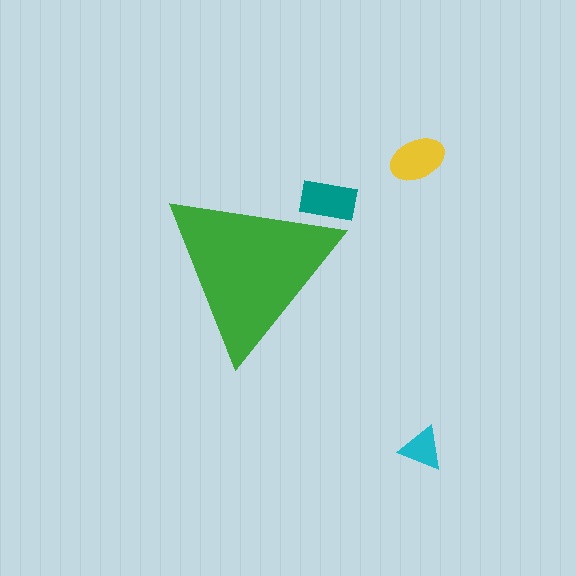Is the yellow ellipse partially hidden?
No, the yellow ellipse is fully visible.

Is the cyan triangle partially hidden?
No, the cyan triangle is fully visible.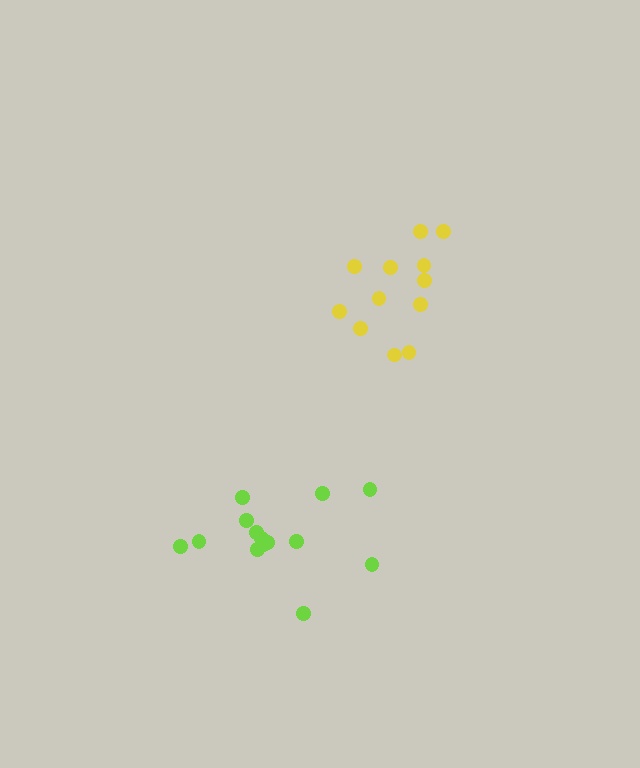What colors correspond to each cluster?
The clusters are colored: lime, yellow.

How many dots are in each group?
Group 1: 14 dots, Group 2: 12 dots (26 total).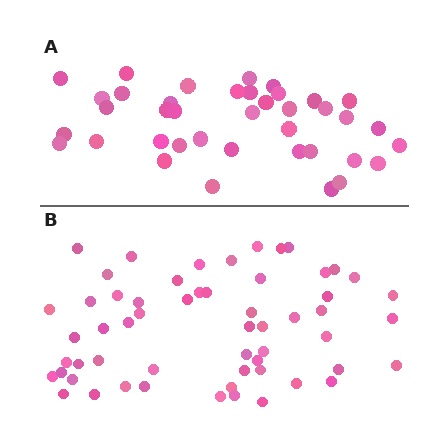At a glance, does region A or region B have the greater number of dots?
Region B (the bottom region) has more dots.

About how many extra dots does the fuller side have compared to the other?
Region B has approximately 20 more dots than region A.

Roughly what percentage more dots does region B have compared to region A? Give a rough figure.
About 45% more.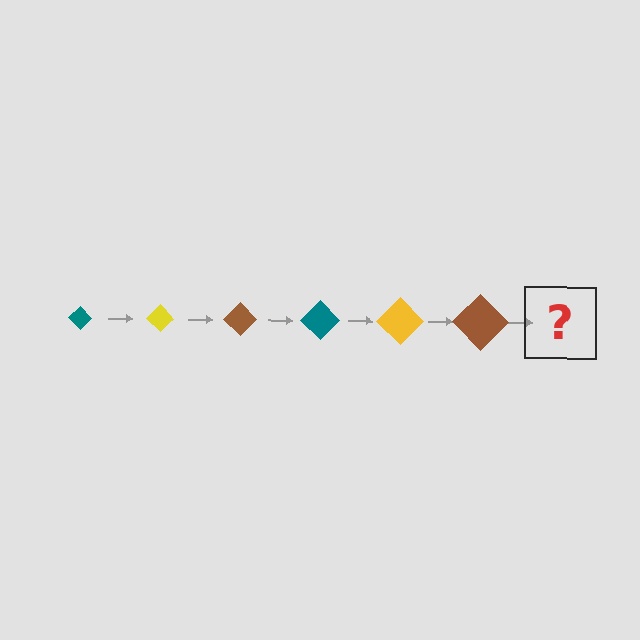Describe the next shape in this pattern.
It should be a teal diamond, larger than the previous one.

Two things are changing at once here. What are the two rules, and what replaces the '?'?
The two rules are that the diamond grows larger each step and the color cycles through teal, yellow, and brown. The '?' should be a teal diamond, larger than the previous one.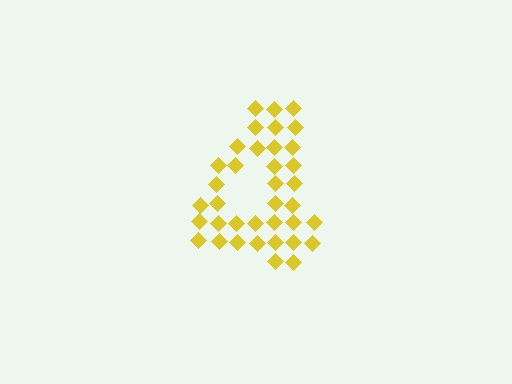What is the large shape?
The large shape is the digit 4.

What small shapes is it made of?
It is made of small diamonds.